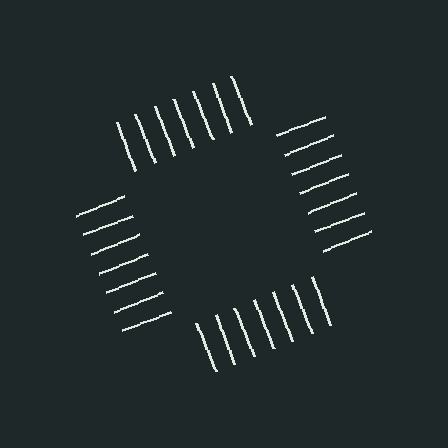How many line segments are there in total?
28 — 7 along each of the 4 edges.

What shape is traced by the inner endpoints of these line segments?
An illusory square — the line segments terminate on its edges but no continuous stroke is drawn.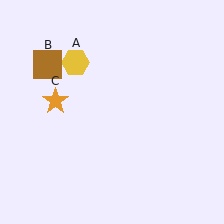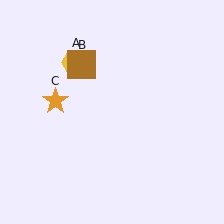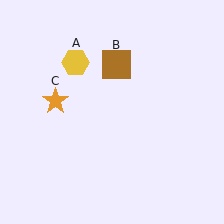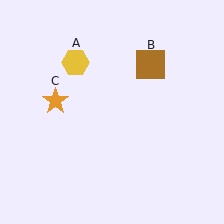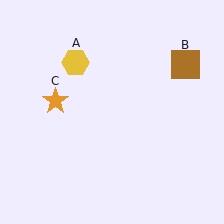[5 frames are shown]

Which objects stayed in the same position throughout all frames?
Yellow hexagon (object A) and orange star (object C) remained stationary.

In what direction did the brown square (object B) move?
The brown square (object B) moved right.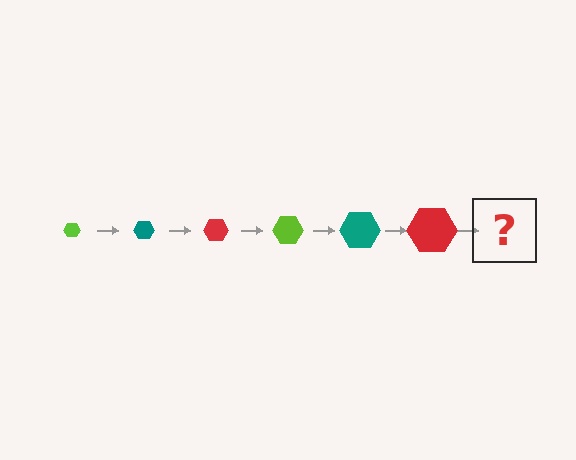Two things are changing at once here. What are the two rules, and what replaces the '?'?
The two rules are that the hexagon grows larger each step and the color cycles through lime, teal, and red. The '?' should be a lime hexagon, larger than the previous one.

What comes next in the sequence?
The next element should be a lime hexagon, larger than the previous one.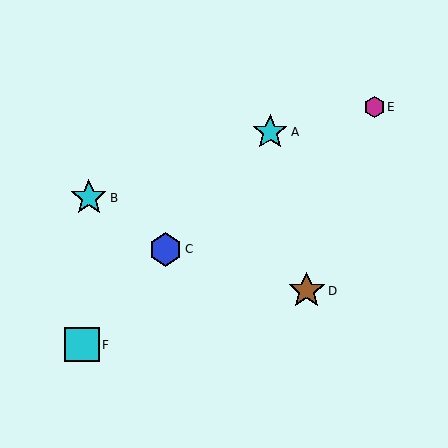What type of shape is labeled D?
Shape D is a brown star.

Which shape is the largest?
The brown star (labeled D) is the largest.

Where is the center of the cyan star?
The center of the cyan star is at (89, 198).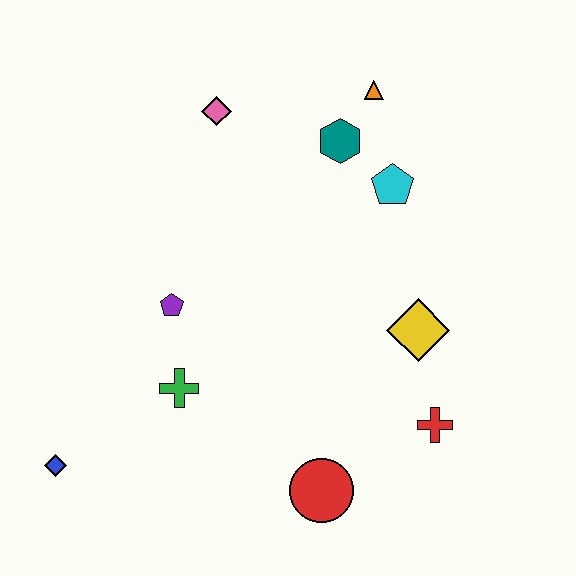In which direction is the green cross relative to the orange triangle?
The green cross is below the orange triangle.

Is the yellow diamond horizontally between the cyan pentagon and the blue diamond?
No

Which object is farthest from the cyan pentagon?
The blue diamond is farthest from the cyan pentagon.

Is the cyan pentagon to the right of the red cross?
No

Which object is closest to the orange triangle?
The teal hexagon is closest to the orange triangle.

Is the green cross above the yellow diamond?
No